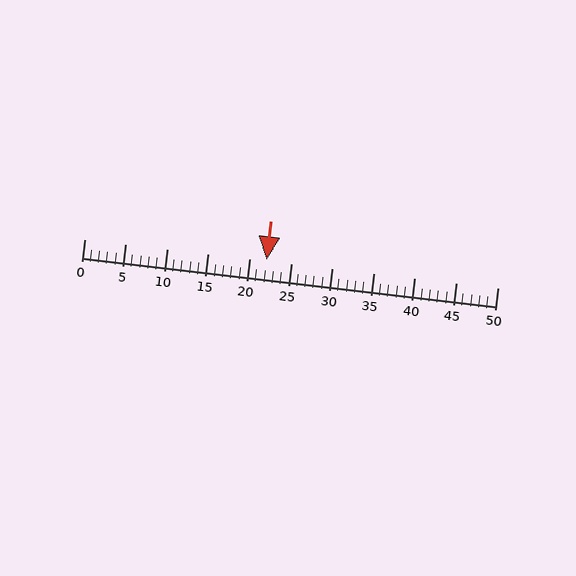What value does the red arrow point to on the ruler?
The red arrow points to approximately 22.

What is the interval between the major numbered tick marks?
The major tick marks are spaced 5 units apart.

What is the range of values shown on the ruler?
The ruler shows values from 0 to 50.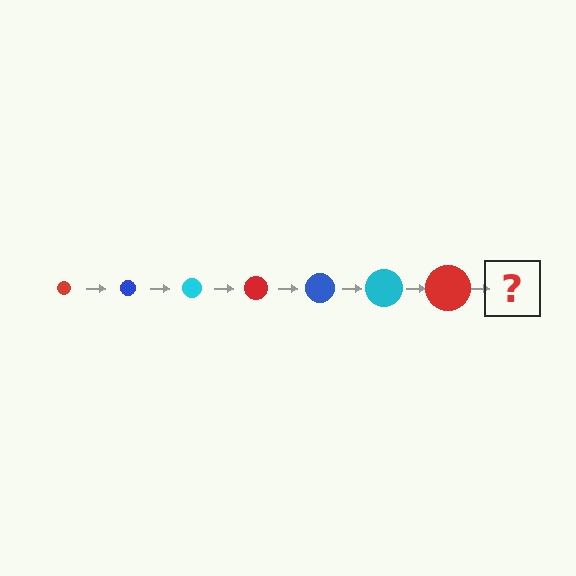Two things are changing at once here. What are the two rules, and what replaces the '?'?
The two rules are that the circle grows larger each step and the color cycles through red, blue, and cyan. The '?' should be a blue circle, larger than the previous one.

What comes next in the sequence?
The next element should be a blue circle, larger than the previous one.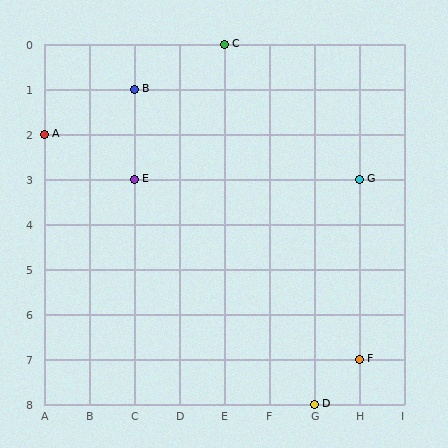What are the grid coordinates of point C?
Point C is at grid coordinates (E, 0).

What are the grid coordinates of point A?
Point A is at grid coordinates (A, 2).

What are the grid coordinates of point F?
Point F is at grid coordinates (H, 7).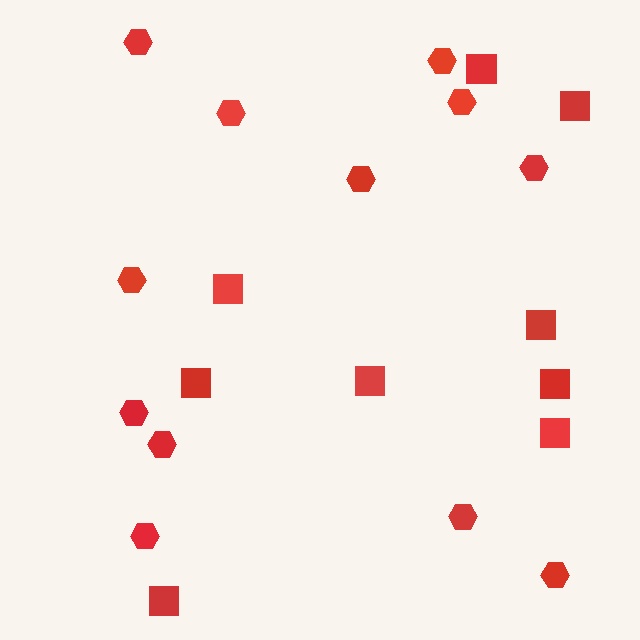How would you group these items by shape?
There are 2 groups: one group of hexagons (12) and one group of squares (9).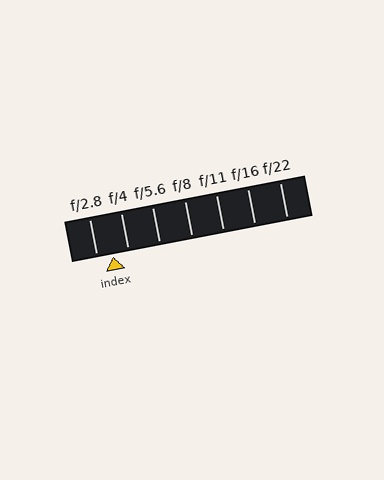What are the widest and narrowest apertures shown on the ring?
The widest aperture shown is f/2.8 and the narrowest is f/22.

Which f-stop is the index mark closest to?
The index mark is closest to f/4.